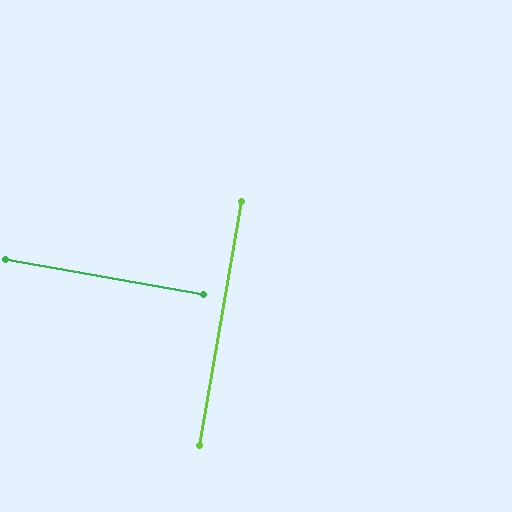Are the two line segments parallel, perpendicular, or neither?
Perpendicular — they meet at approximately 90°.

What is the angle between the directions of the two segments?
Approximately 90 degrees.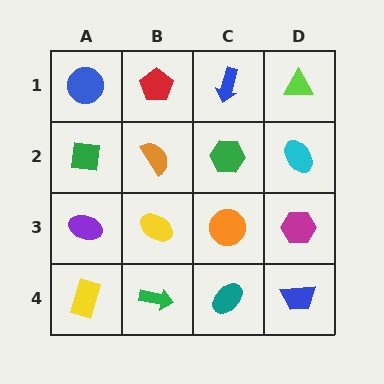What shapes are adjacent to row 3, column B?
An orange semicircle (row 2, column B), a green arrow (row 4, column B), a purple ellipse (row 3, column A), an orange circle (row 3, column C).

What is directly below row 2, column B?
A yellow ellipse.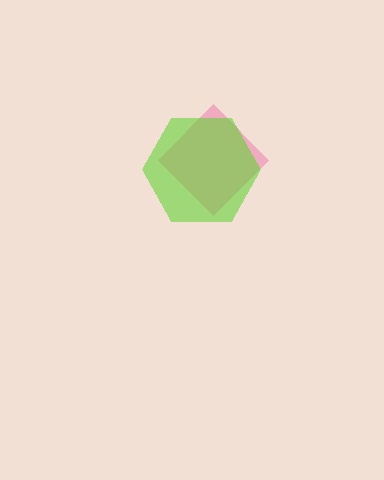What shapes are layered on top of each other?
The layered shapes are: a pink diamond, a lime hexagon.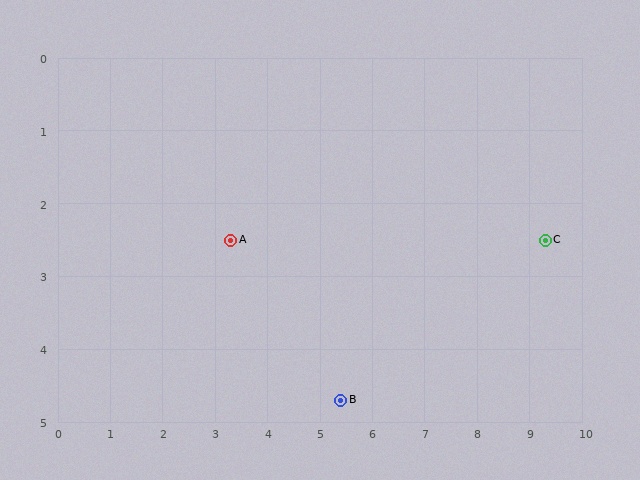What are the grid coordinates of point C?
Point C is at approximately (9.3, 2.5).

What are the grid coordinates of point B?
Point B is at approximately (5.4, 4.7).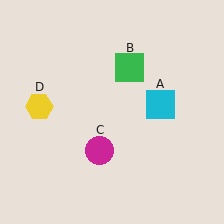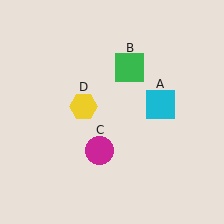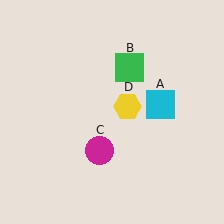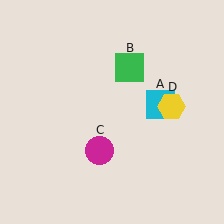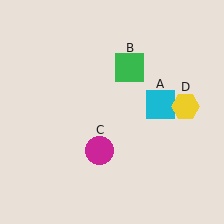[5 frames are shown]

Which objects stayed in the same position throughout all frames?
Cyan square (object A) and green square (object B) and magenta circle (object C) remained stationary.